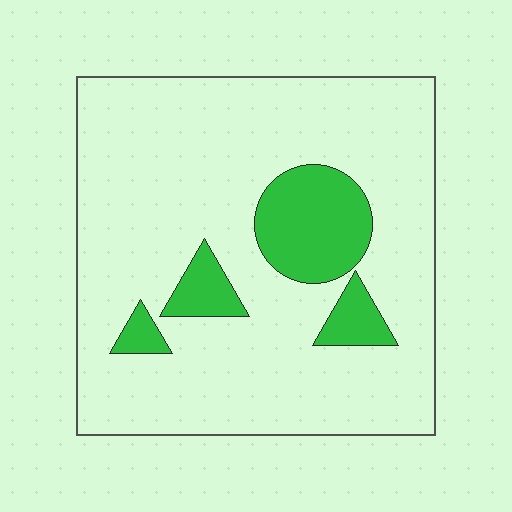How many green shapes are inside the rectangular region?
4.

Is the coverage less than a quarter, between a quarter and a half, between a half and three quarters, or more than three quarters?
Less than a quarter.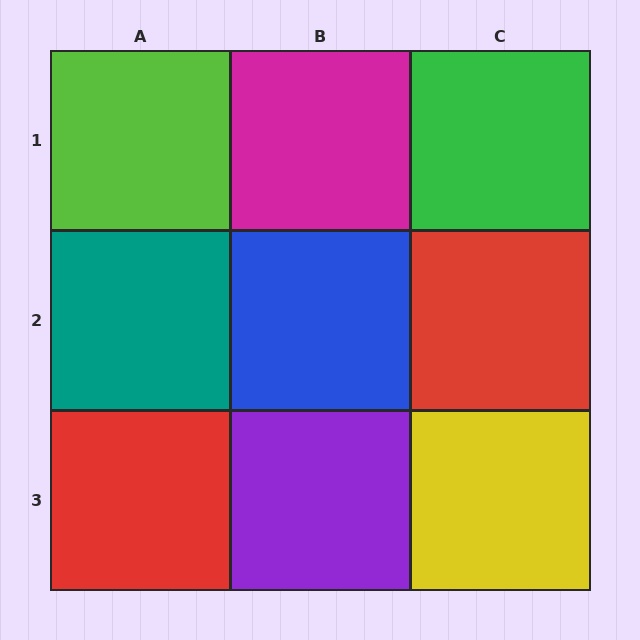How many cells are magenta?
1 cell is magenta.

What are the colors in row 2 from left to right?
Teal, blue, red.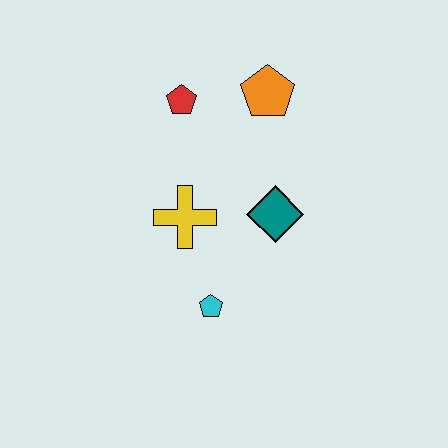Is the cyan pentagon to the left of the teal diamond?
Yes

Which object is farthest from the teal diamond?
The red pentagon is farthest from the teal diamond.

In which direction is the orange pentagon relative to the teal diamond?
The orange pentagon is above the teal diamond.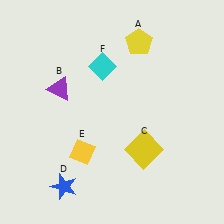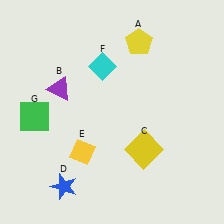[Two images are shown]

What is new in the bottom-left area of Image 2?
A green square (G) was added in the bottom-left area of Image 2.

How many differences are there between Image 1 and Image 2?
There is 1 difference between the two images.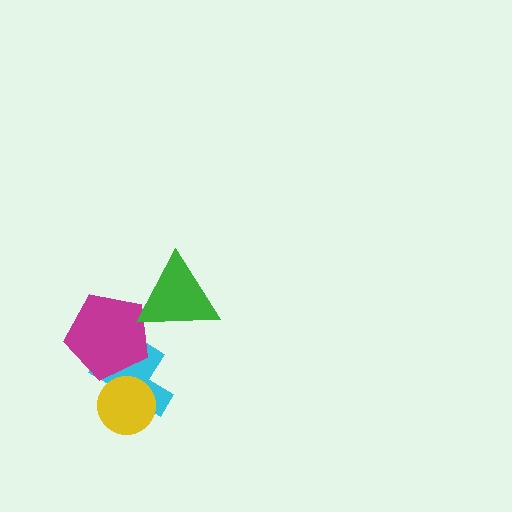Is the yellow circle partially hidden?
No, no other shape covers it.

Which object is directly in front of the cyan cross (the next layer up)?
The magenta pentagon is directly in front of the cyan cross.